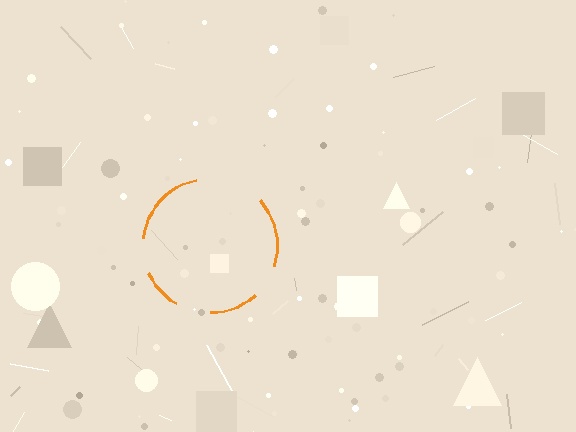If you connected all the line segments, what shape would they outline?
They would outline a circle.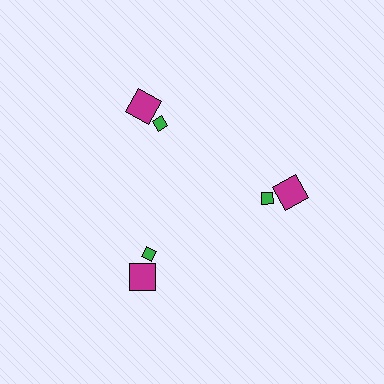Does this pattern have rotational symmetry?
Yes, this pattern has 3-fold rotational symmetry. It looks the same after rotating 120 degrees around the center.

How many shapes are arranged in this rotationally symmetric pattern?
There are 6 shapes, arranged in 3 groups of 2.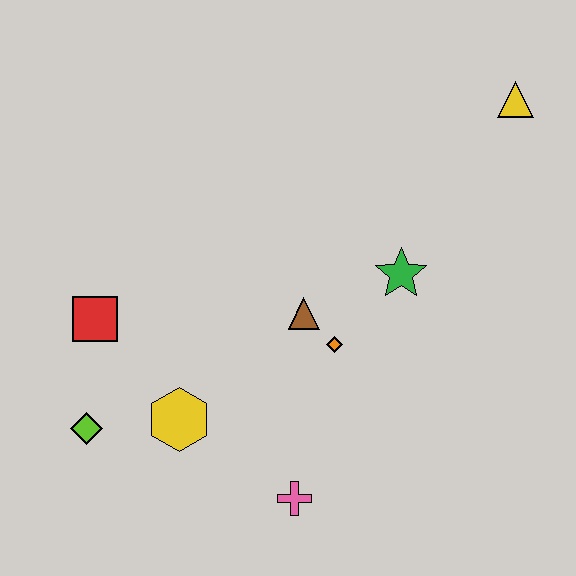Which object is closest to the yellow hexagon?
The lime diamond is closest to the yellow hexagon.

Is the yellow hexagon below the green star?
Yes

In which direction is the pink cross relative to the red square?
The pink cross is to the right of the red square.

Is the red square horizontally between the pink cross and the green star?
No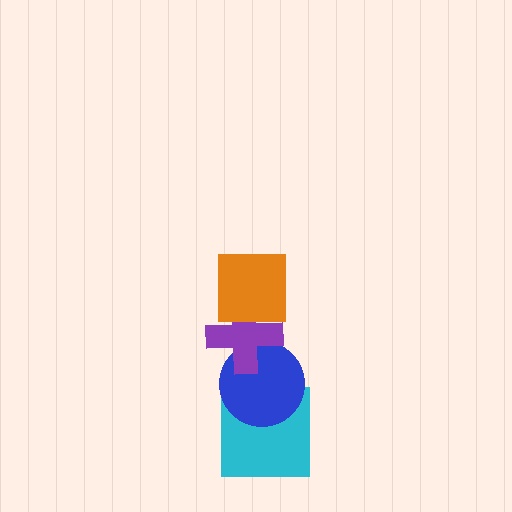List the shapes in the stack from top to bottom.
From top to bottom: the orange square, the purple cross, the blue circle, the cyan square.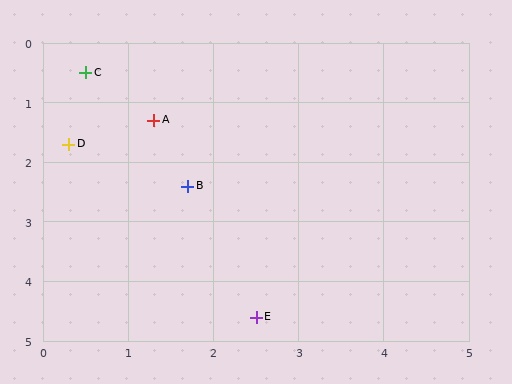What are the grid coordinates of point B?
Point B is at approximately (1.7, 2.4).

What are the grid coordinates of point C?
Point C is at approximately (0.5, 0.5).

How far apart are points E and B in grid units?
Points E and B are about 2.3 grid units apart.